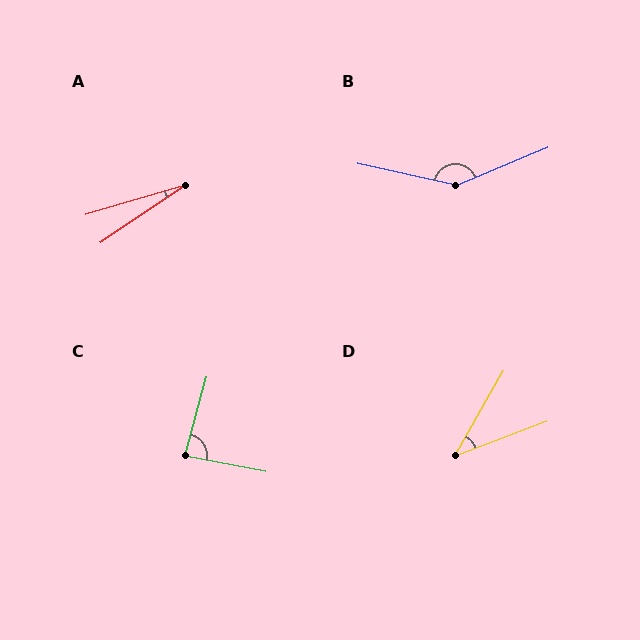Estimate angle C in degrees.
Approximately 86 degrees.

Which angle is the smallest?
A, at approximately 17 degrees.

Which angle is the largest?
B, at approximately 145 degrees.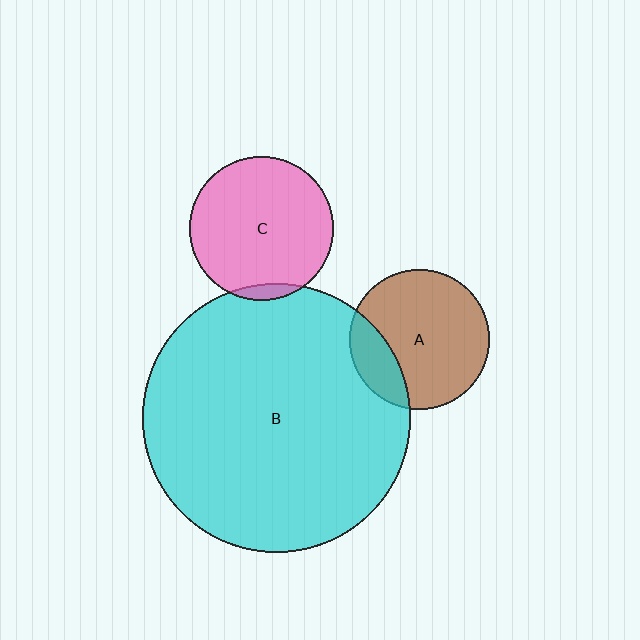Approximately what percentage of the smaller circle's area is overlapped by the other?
Approximately 5%.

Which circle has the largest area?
Circle B (cyan).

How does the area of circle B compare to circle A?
Approximately 3.7 times.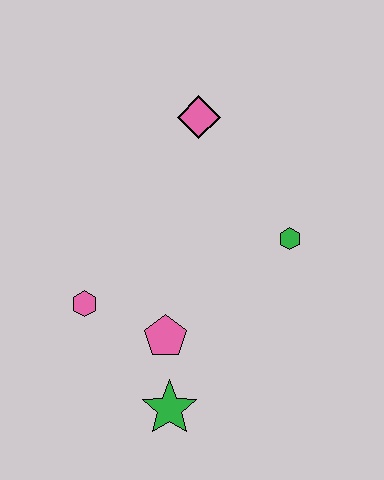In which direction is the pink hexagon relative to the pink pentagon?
The pink hexagon is to the left of the pink pentagon.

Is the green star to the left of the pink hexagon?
No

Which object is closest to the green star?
The pink pentagon is closest to the green star.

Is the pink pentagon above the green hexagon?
No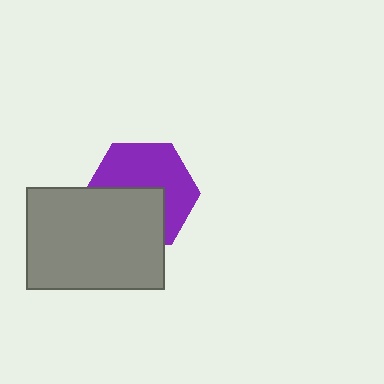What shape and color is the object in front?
The object in front is a gray rectangle.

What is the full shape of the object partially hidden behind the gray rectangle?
The partially hidden object is a purple hexagon.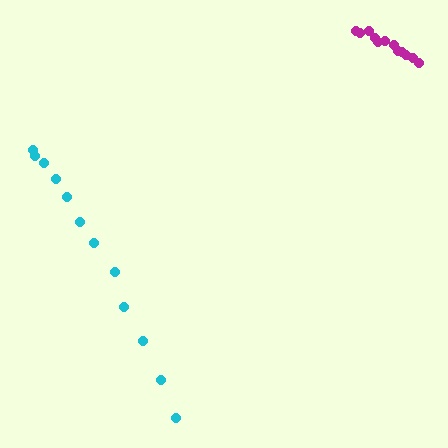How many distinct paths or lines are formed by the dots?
There are 2 distinct paths.